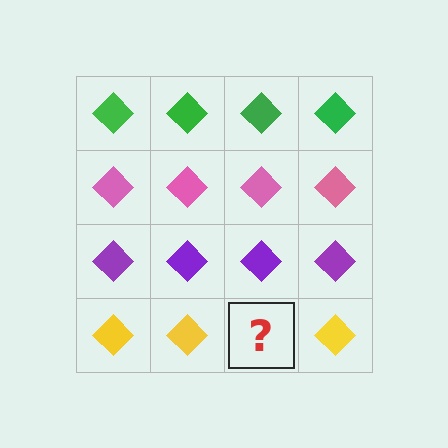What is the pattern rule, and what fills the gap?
The rule is that each row has a consistent color. The gap should be filled with a yellow diamond.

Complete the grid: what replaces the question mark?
The question mark should be replaced with a yellow diamond.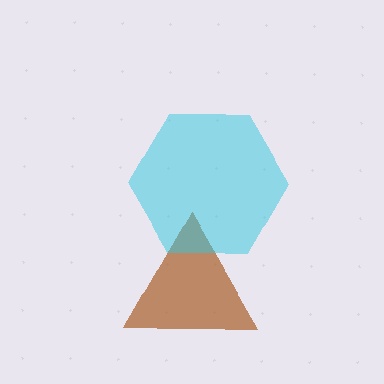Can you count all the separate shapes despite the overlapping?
Yes, there are 2 separate shapes.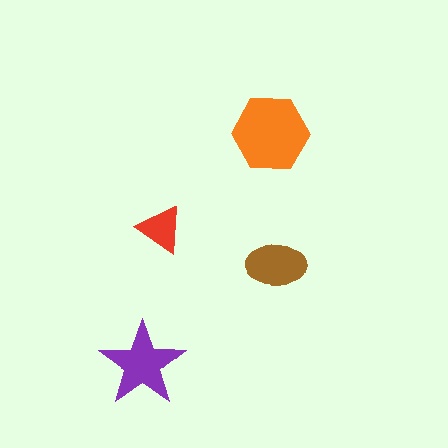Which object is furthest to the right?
The brown ellipse is rightmost.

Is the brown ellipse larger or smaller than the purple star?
Smaller.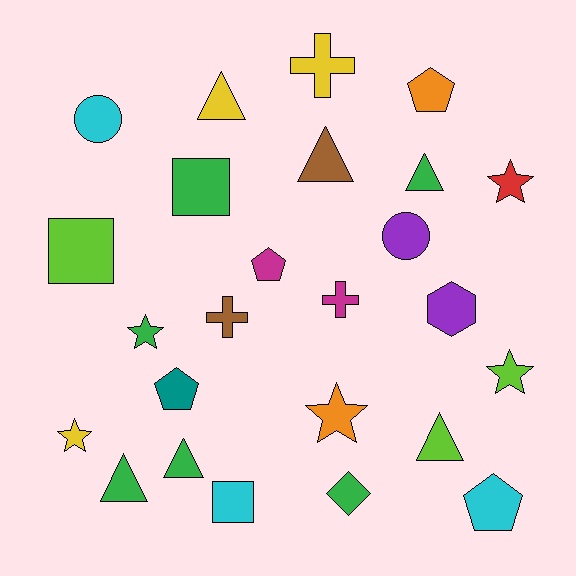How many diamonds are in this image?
There is 1 diamond.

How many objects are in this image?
There are 25 objects.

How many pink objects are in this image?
There are no pink objects.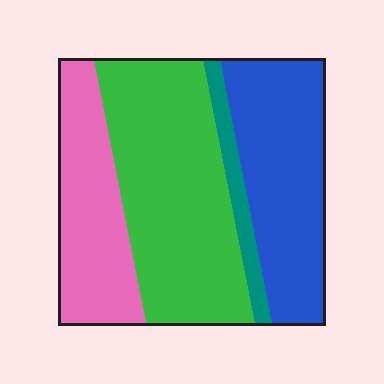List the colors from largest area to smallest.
From largest to smallest: green, blue, pink, teal.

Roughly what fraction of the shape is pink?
Pink covers 23% of the shape.